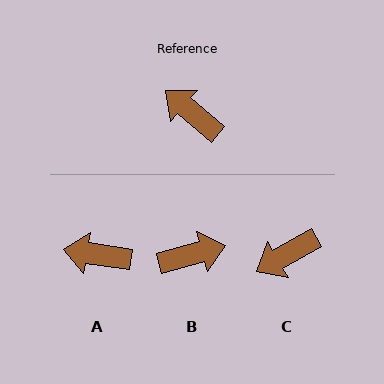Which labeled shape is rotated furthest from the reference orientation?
B, about 124 degrees away.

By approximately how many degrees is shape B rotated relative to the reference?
Approximately 124 degrees clockwise.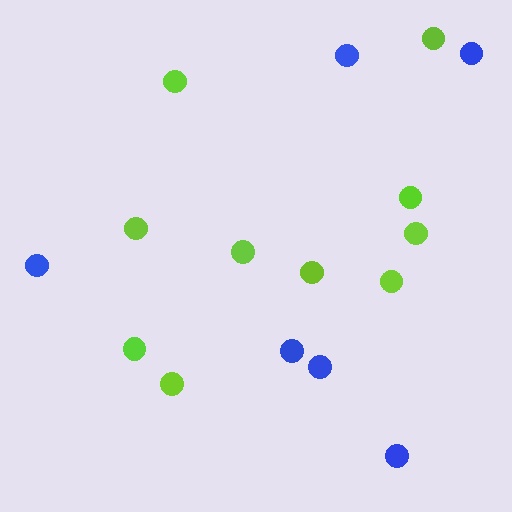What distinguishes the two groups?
There are 2 groups: one group of blue circles (6) and one group of lime circles (10).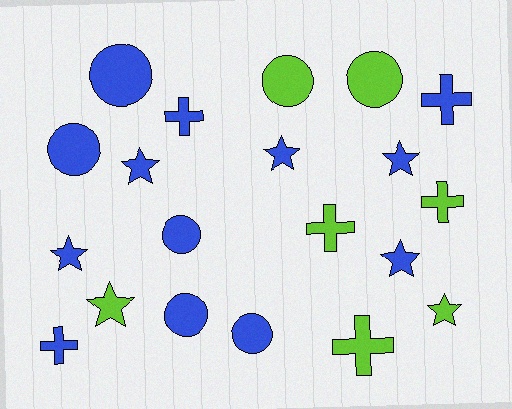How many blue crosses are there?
There are 3 blue crosses.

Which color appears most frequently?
Blue, with 13 objects.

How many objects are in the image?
There are 20 objects.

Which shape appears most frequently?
Circle, with 7 objects.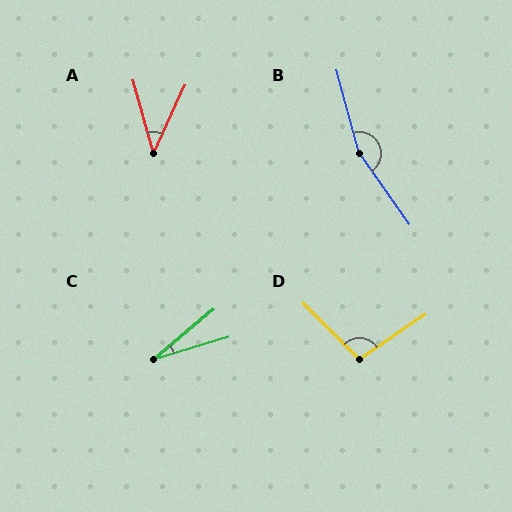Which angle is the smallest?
C, at approximately 23 degrees.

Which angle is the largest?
B, at approximately 160 degrees.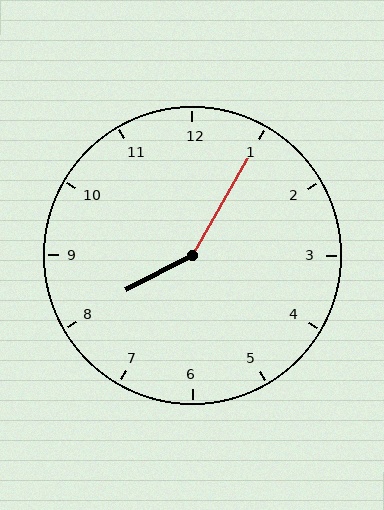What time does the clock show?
8:05.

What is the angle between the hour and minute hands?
Approximately 148 degrees.